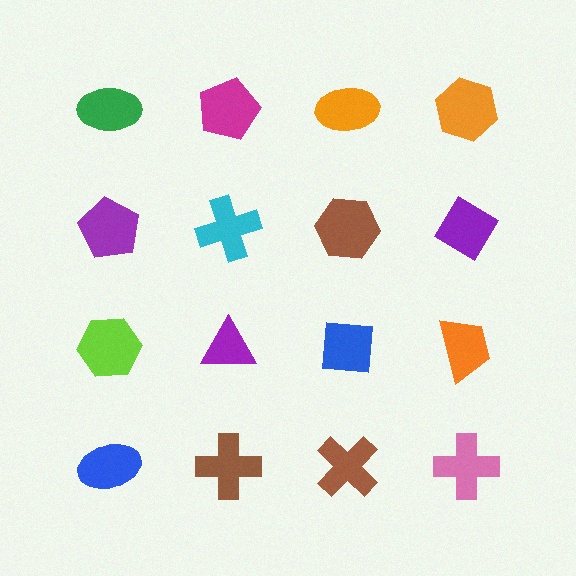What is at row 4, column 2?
A brown cross.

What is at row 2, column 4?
A purple diamond.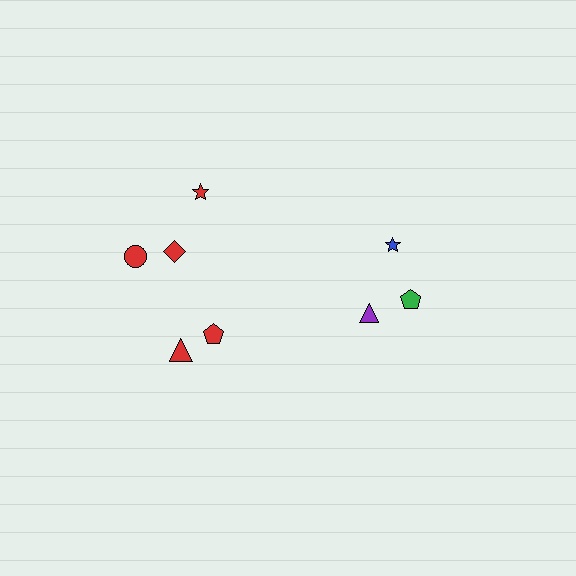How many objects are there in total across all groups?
There are 8 objects.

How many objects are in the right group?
There are 3 objects.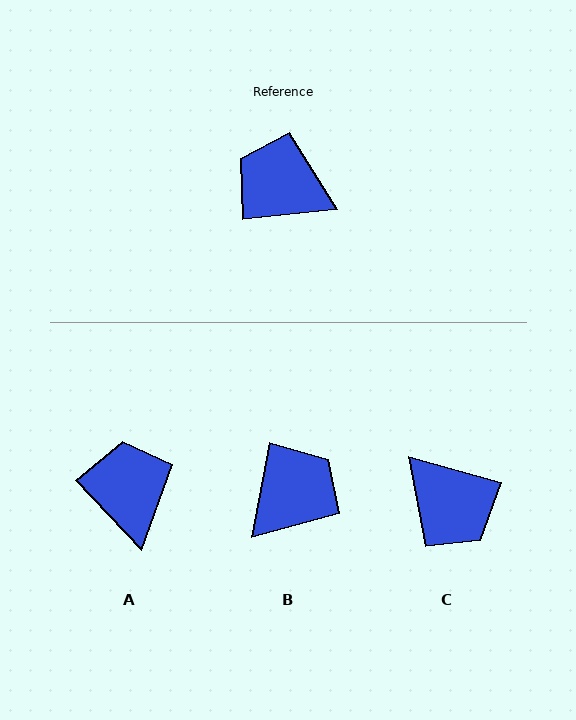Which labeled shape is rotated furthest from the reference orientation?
C, about 159 degrees away.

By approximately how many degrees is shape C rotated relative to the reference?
Approximately 159 degrees counter-clockwise.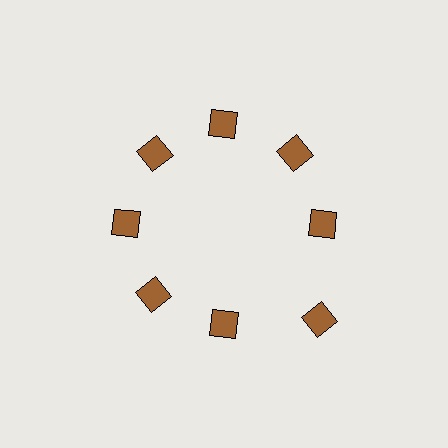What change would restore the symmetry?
The symmetry would be restored by moving it inward, back onto the ring so that all 8 diamonds sit at equal angles and equal distance from the center.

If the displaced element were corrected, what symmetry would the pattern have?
It would have 8-fold rotational symmetry — the pattern would map onto itself every 45 degrees.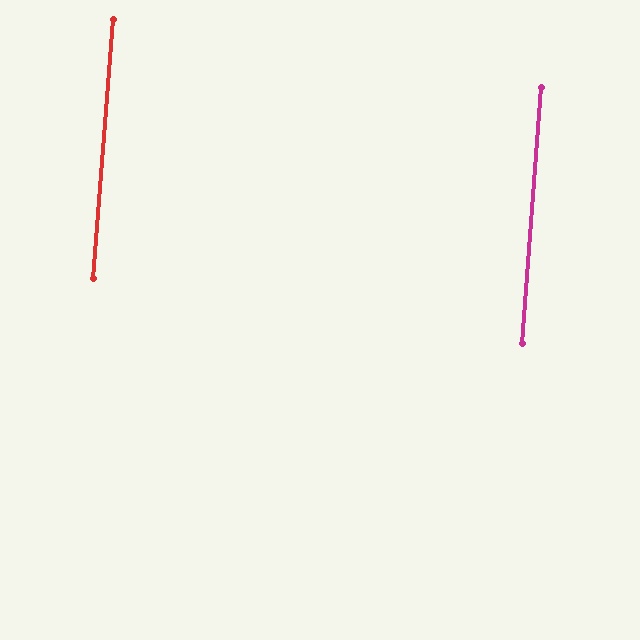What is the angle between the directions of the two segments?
Approximately 0 degrees.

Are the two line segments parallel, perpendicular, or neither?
Parallel — their directions differ by only 0.3°.